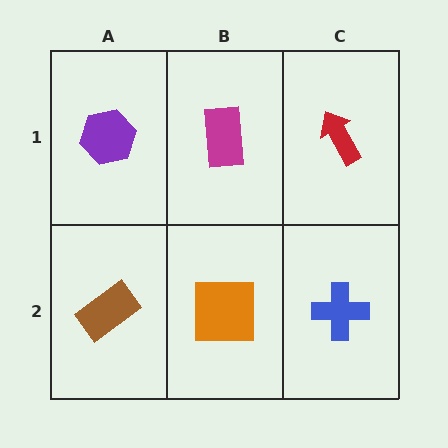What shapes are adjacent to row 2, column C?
A red arrow (row 1, column C), an orange square (row 2, column B).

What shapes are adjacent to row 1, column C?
A blue cross (row 2, column C), a magenta rectangle (row 1, column B).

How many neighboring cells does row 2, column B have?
3.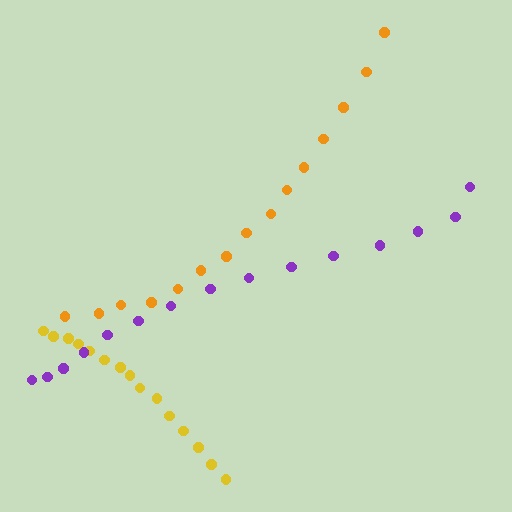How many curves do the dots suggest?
There are 3 distinct paths.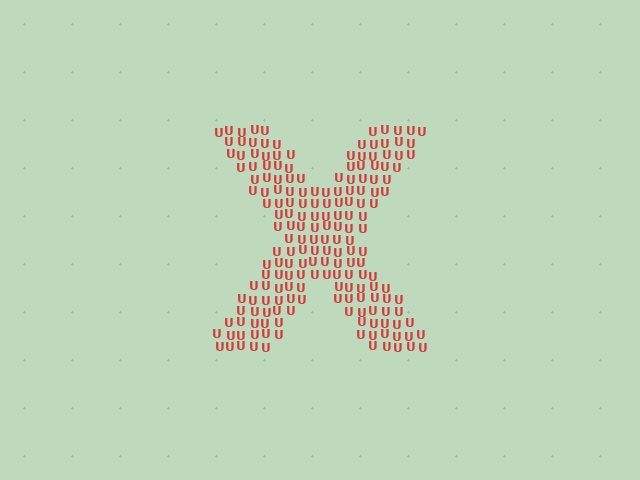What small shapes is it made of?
It is made of small letter U's.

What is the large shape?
The large shape is the letter X.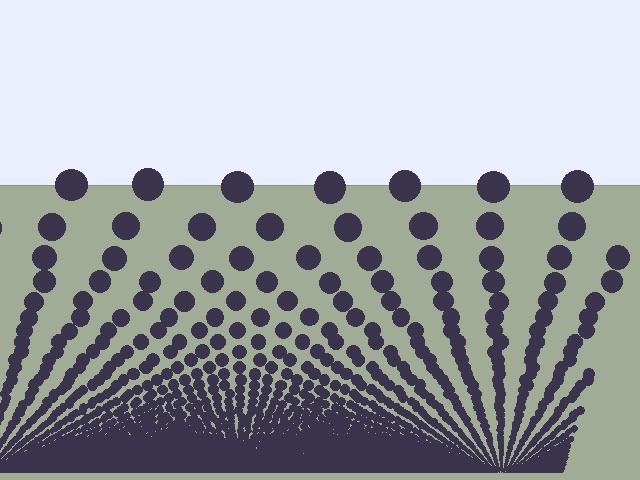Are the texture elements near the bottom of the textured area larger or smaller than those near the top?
Smaller. The gradient is inverted — elements near the bottom are smaller and denser.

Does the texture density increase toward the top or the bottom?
Density increases toward the bottom.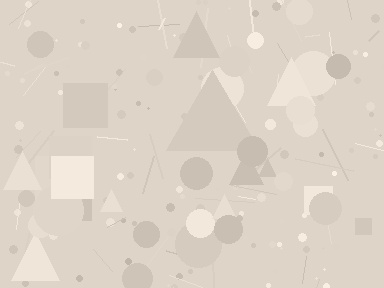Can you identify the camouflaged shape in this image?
The camouflaged shape is a triangle.